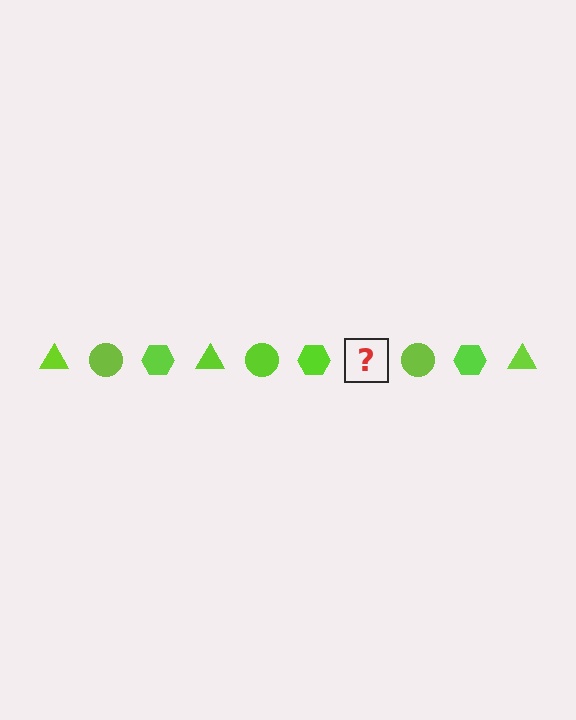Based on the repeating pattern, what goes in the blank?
The blank should be a lime triangle.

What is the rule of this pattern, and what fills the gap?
The rule is that the pattern cycles through triangle, circle, hexagon shapes in lime. The gap should be filled with a lime triangle.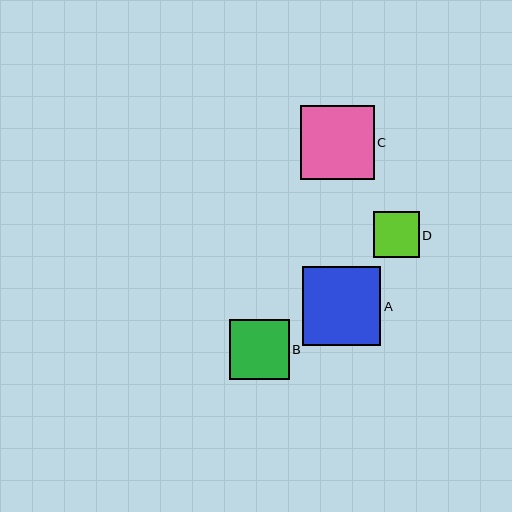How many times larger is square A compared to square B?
Square A is approximately 1.3 times the size of square B.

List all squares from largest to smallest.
From largest to smallest: A, C, B, D.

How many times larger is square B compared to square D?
Square B is approximately 1.3 times the size of square D.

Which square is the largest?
Square A is the largest with a size of approximately 79 pixels.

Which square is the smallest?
Square D is the smallest with a size of approximately 46 pixels.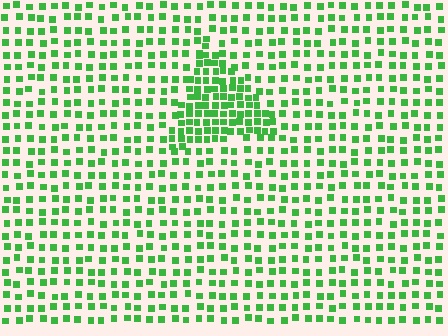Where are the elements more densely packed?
The elements are more densely packed inside the triangle boundary.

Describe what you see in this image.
The image contains small green elements arranged at two different densities. A triangle-shaped region is visible where the elements are more densely packed than the surrounding area.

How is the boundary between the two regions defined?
The boundary is defined by a change in element density (approximately 2.0x ratio). All elements are the same color, size, and shape.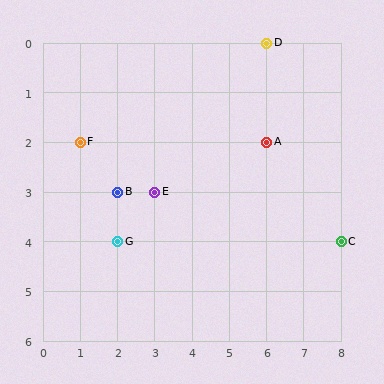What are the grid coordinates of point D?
Point D is at grid coordinates (6, 0).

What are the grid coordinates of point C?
Point C is at grid coordinates (8, 4).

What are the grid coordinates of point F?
Point F is at grid coordinates (1, 2).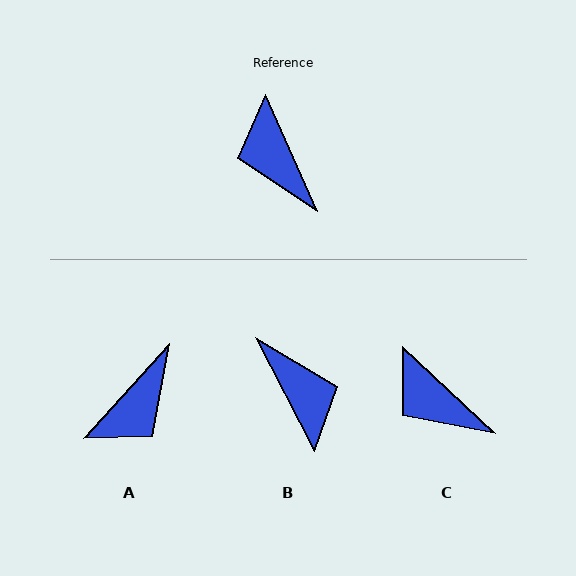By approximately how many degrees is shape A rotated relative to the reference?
Approximately 114 degrees counter-clockwise.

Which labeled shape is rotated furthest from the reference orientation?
B, about 177 degrees away.